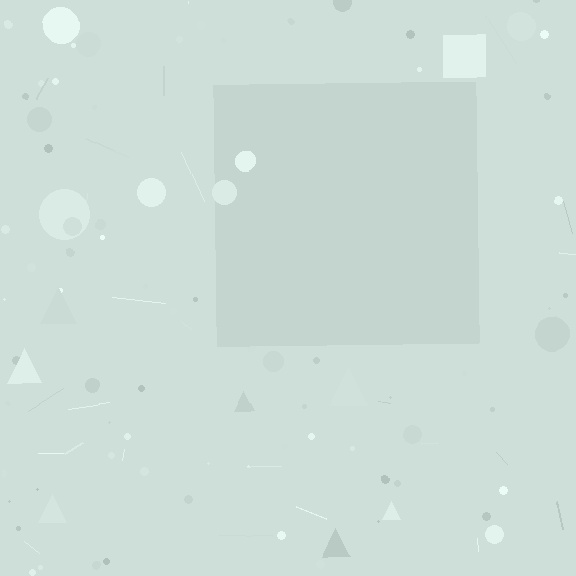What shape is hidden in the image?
A square is hidden in the image.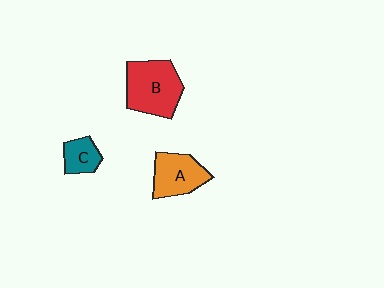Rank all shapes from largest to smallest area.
From largest to smallest: B (red), A (orange), C (teal).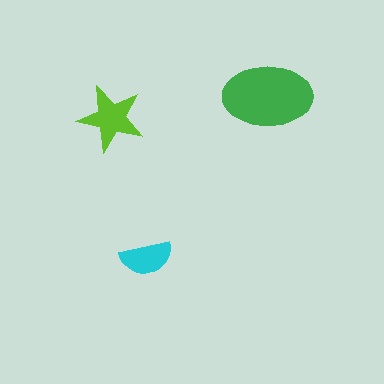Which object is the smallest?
The cyan semicircle.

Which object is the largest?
The green ellipse.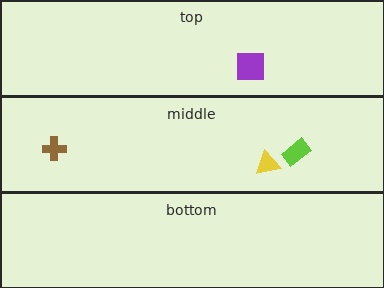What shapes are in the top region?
The purple square.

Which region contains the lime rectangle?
The middle region.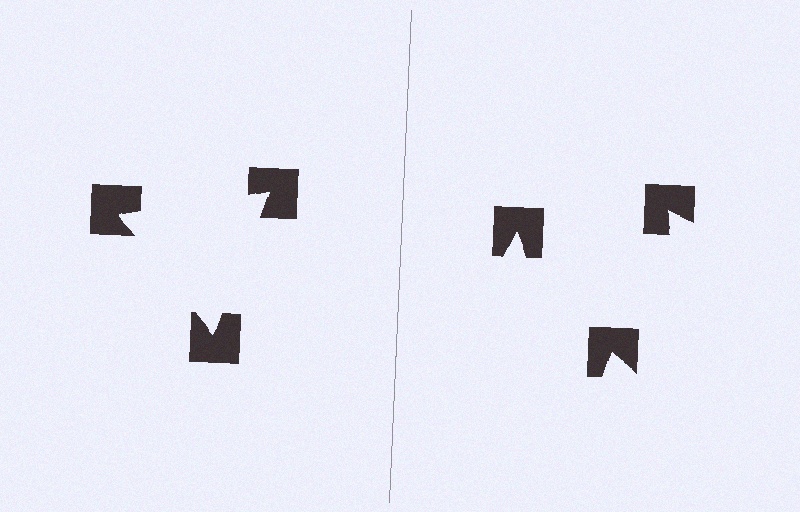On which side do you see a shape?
An illusory triangle appears on the left side. On the right side the wedge cuts are rotated, so no coherent shape forms.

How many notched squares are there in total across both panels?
6 — 3 on each side.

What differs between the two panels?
The notched squares are positioned identically on both sides; only the wedge orientations differ. On the left they align to a triangle; on the right they are misaligned.